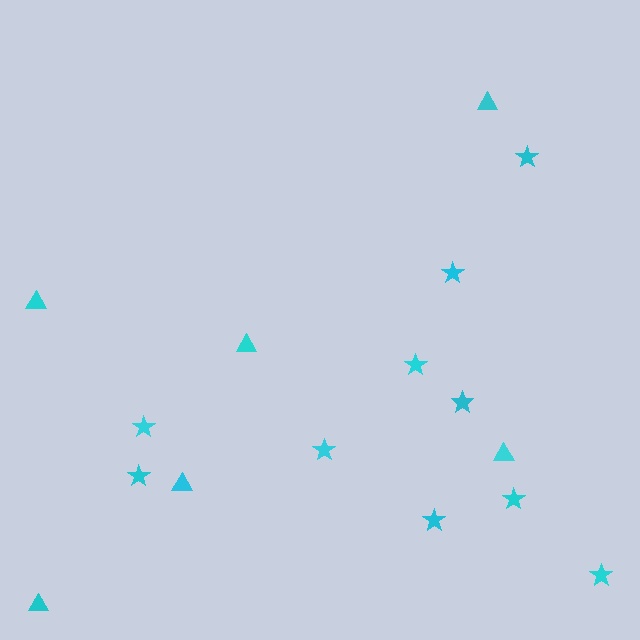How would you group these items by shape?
There are 2 groups: one group of stars (10) and one group of triangles (6).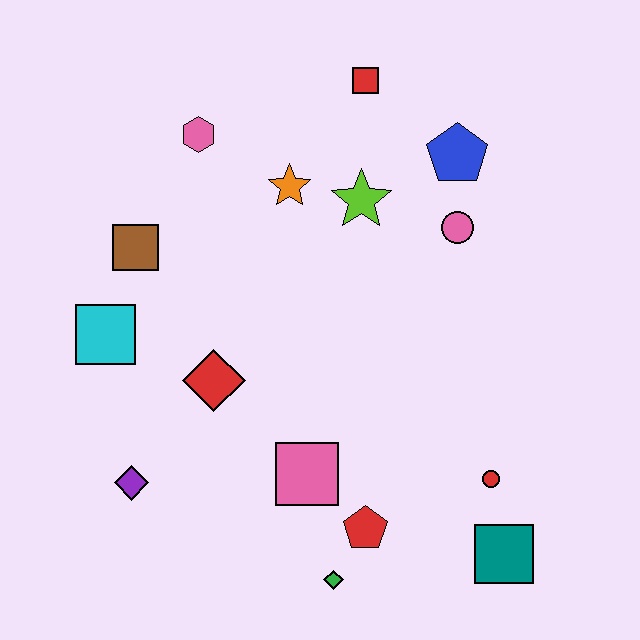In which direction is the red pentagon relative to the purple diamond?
The red pentagon is to the right of the purple diamond.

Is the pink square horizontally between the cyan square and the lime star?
Yes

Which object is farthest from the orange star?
The teal square is farthest from the orange star.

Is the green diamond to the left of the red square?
Yes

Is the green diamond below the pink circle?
Yes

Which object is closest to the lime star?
The orange star is closest to the lime star.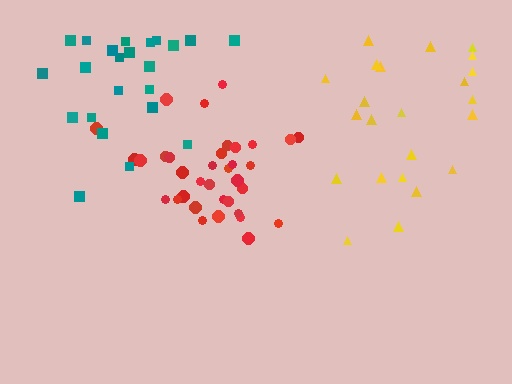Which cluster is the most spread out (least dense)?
Yellow.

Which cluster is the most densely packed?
Red.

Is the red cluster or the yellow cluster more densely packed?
Red.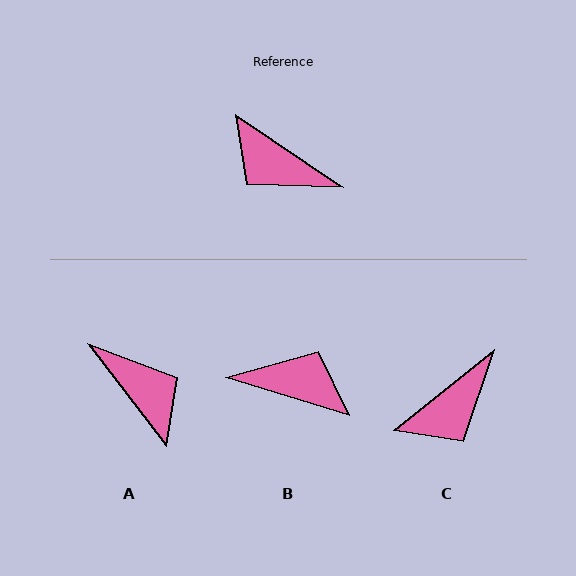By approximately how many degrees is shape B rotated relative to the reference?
Approximately 163 degrees clockwise.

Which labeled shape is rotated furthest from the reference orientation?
B, about 163 degrees away.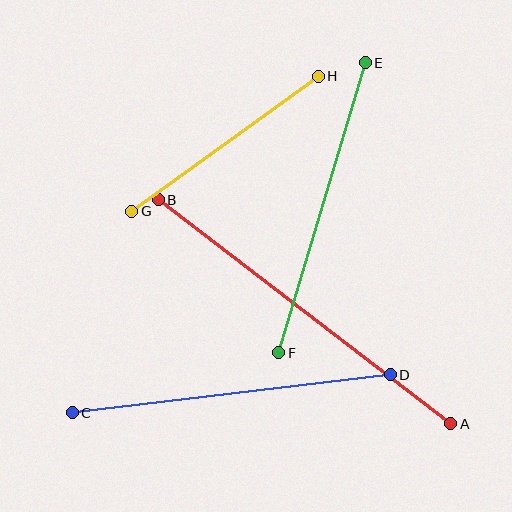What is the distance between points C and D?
The distance is approximately 320 pixels.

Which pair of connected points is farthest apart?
Points A and B are farthest apart.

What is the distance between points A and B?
The distance is approximately 369 pixels.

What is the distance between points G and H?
The distance is approximately 230 pixels.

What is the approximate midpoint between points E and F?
The midpoint is at approximately (322, 208) pixels.